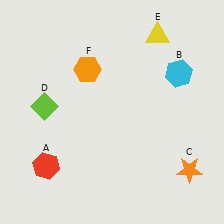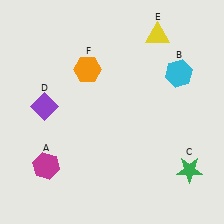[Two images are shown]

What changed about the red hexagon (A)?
In Image 1, A is red. In Image 2, it changed to magenta.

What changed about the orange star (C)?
In Image 1, C is orange. In Image 2, it changed to green.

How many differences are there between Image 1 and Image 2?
There are 3 differences between the two images.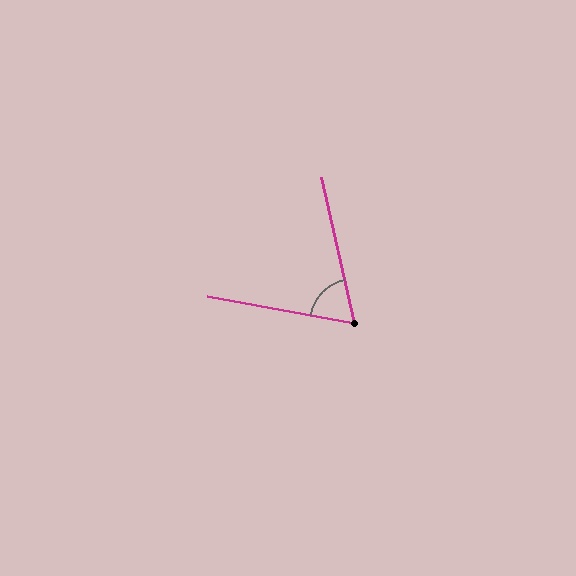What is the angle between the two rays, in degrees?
Approximately 67 degrees.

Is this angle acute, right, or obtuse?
It is acute.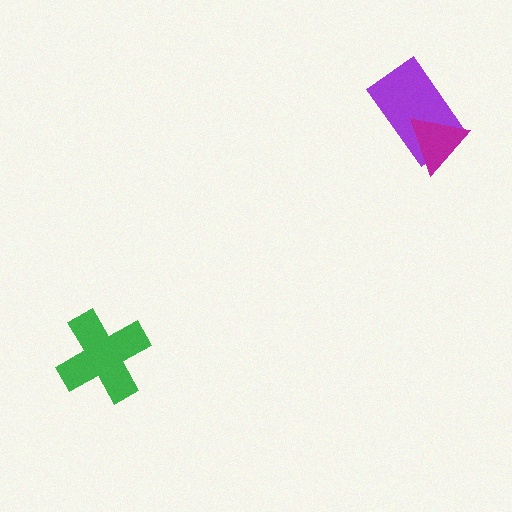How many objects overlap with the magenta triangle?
1 object overlaps with the magenta triangle.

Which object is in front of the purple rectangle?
The magenta triangle is in front of the purple rectangle.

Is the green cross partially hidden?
No, no other shape covers it.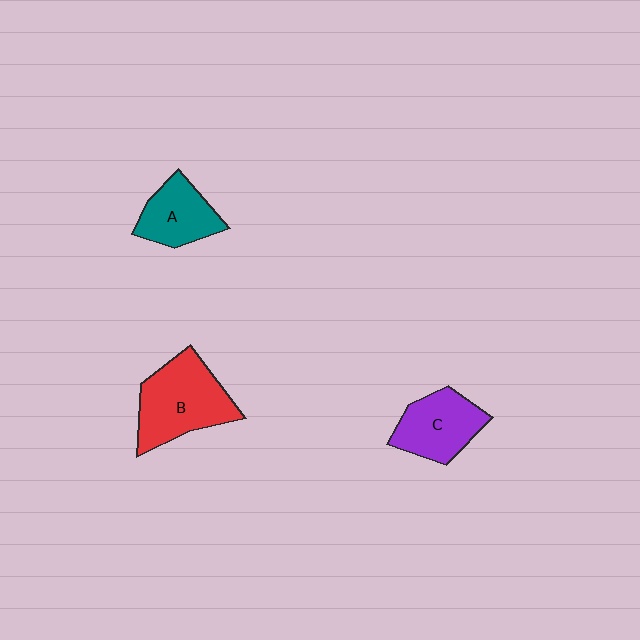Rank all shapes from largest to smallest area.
From largest to smallest: B (red), C (purple), A (teal).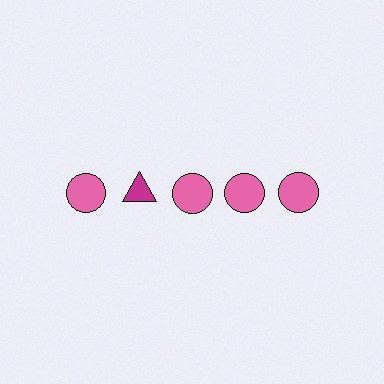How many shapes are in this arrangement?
There are 5 shapes arranged in a grid pattern.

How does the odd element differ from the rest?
It differs in both color (magenta instead of pink) and shape (triangle instead of circle).